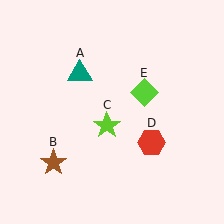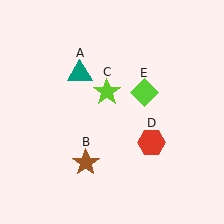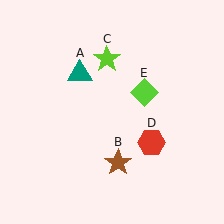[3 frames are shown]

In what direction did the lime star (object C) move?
The lime star (object C) moved up.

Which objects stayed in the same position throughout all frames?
Teal triangle (object A) and red hexagon (object D) and lime diamond (object E) remained stationary.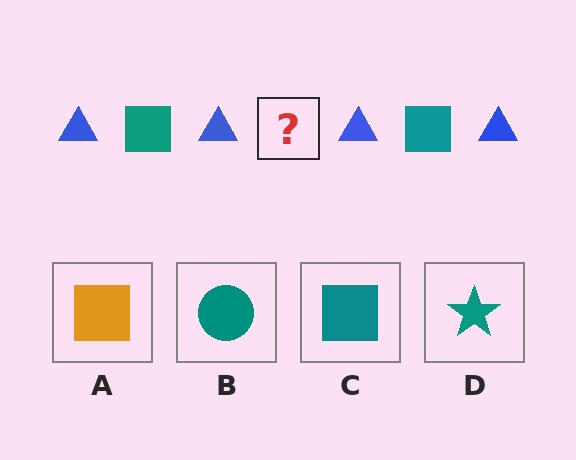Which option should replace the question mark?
Option C.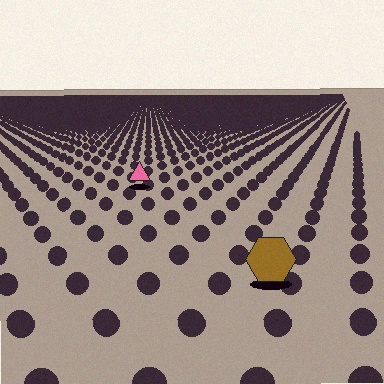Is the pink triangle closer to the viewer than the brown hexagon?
No. The brown hexagon is closer — you can tell from the texture gradient: the ground texture is coarser near it.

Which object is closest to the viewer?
The brown hexagon is closest. The texture marks near it are larger and more spread out.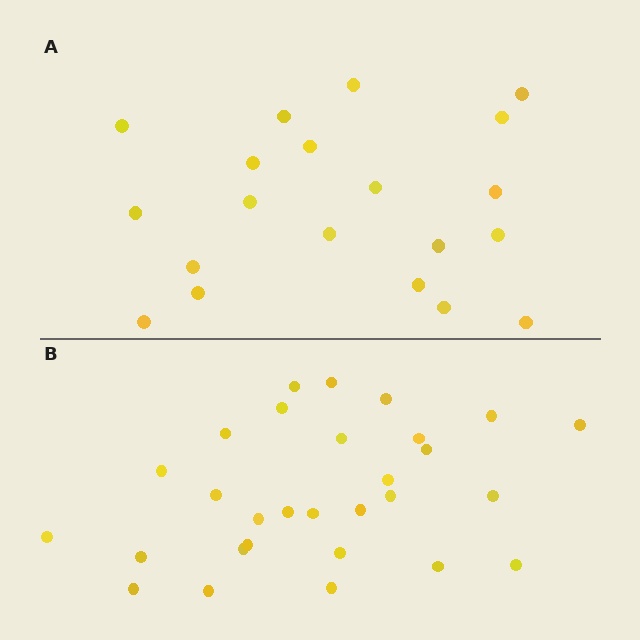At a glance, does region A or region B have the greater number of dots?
Region B (the bottom region) has more dots.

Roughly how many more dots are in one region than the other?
Region B has roughly 8 or so more dots than region A.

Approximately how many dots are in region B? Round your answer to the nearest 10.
About 30 dots. (The exact count is 29, which rounds to 30.)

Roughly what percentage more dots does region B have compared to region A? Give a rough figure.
About 45% more.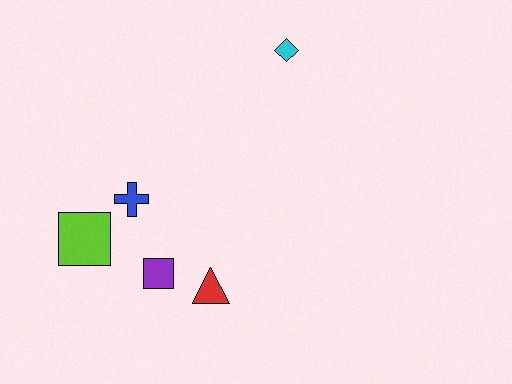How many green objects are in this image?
There are no green objects.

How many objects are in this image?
There are 5 objects.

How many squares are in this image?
There are 2 squares.